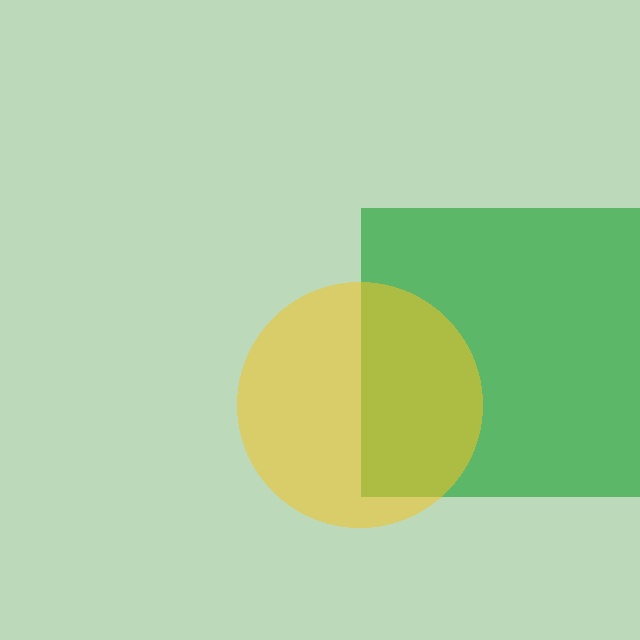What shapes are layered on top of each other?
The layered shapes are: a green square, a yellow circle.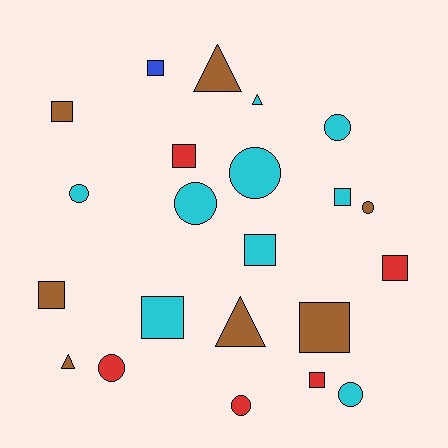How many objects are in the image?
There are 22 objects.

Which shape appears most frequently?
Square, with 10 objects.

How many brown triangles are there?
There are 3 brown triangles.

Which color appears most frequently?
Cyan, with 9 objects.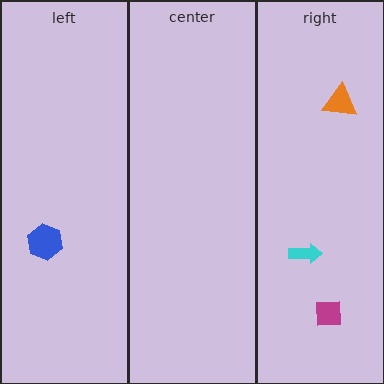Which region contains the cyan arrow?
The right region.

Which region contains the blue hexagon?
The left region.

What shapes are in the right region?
The cyan arrow, the magenta square, the orange triangle.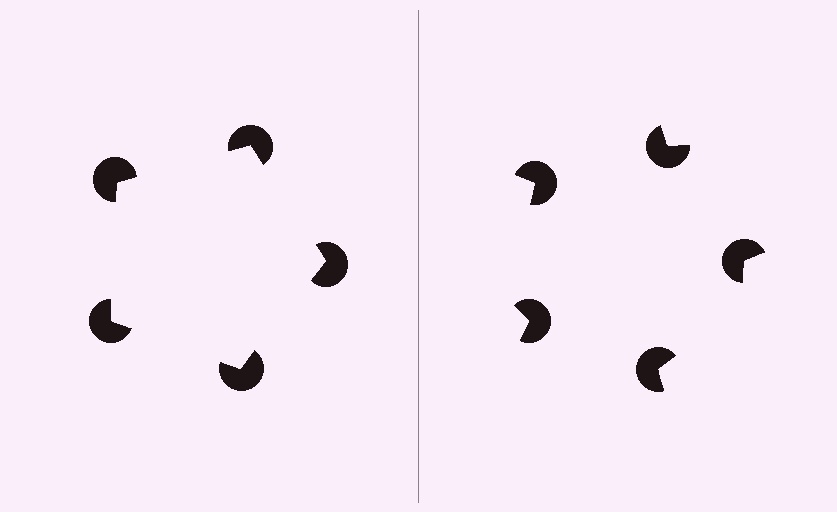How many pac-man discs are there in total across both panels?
10 — 5 on each side.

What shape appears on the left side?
An illusory pentagon.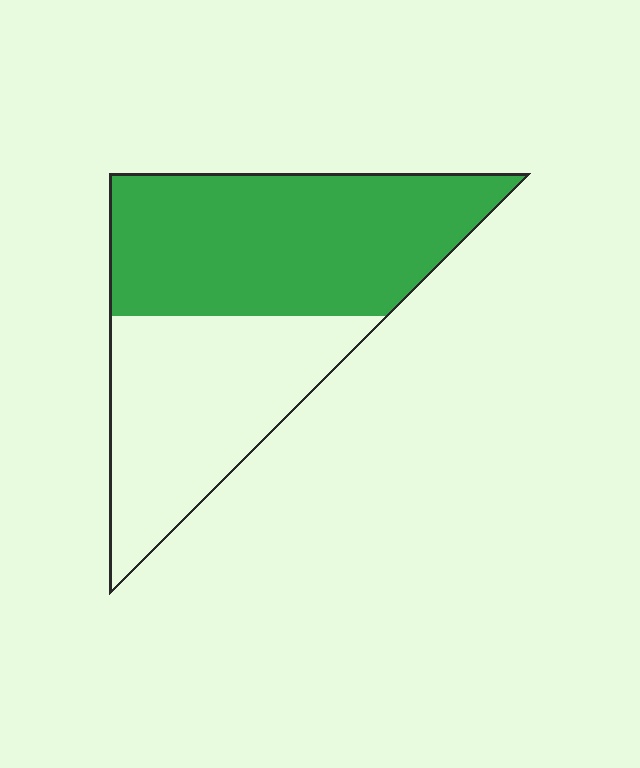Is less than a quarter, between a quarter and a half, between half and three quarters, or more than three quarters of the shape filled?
Between half and three quarters.